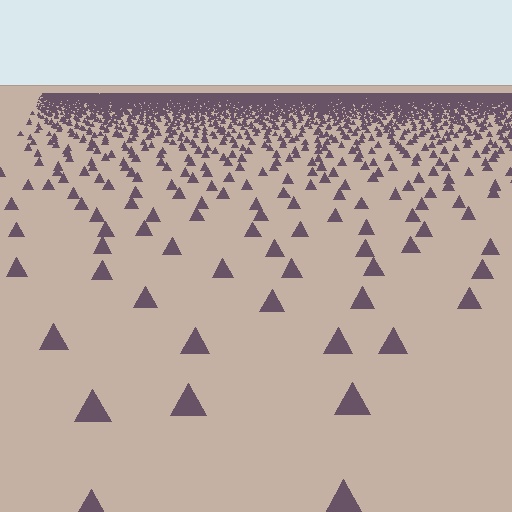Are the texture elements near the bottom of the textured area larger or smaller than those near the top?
Larger. Near the bottom, elements are closer to the viewer and appear at a bigger on-screen size.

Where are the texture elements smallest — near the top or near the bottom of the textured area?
Near the top.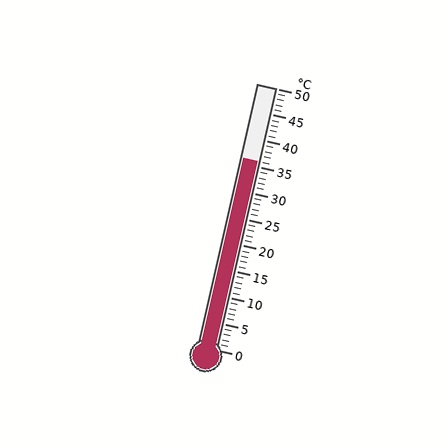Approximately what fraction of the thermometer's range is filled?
The thermometer is filled to approximately 70% of its range.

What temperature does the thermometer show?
The thermometer shows approximately 36°C.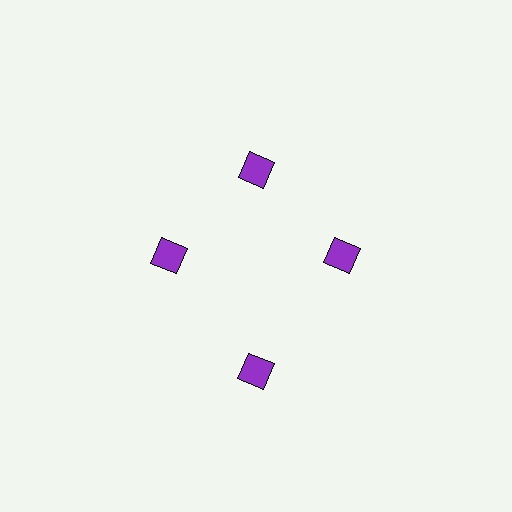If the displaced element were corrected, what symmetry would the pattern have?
It would have 4-fold rotational symmetry — the pattern would map onto itself every 90 degrees.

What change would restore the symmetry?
The symmetry would be restored by moving it inward, back onto the ring so that all 4 diamonds sit at equal angles and equal distance from the center.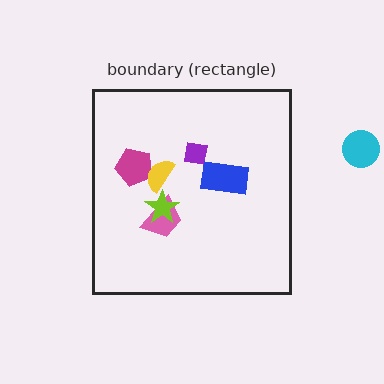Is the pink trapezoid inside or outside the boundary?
Inside.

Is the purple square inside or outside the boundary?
Inside.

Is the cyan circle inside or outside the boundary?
Outside.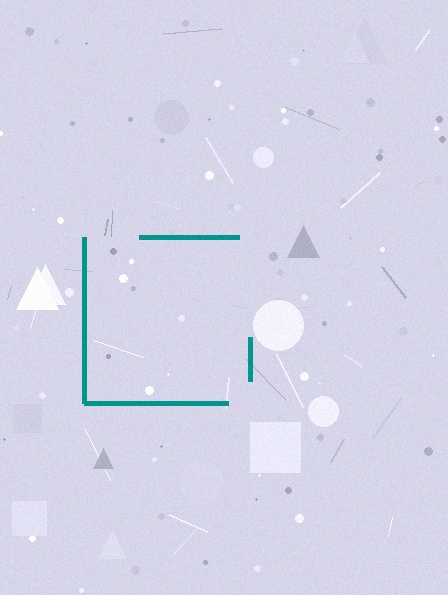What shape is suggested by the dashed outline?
The dashed outline suggests a square.